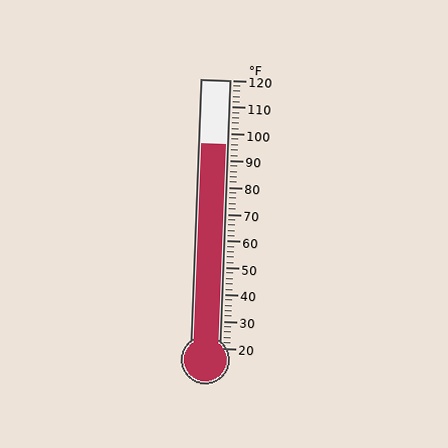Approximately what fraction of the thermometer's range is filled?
The thermometer is filled to approximately 75% of its range.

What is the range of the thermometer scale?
The thermometer scale ranges from 20°F to 120°F.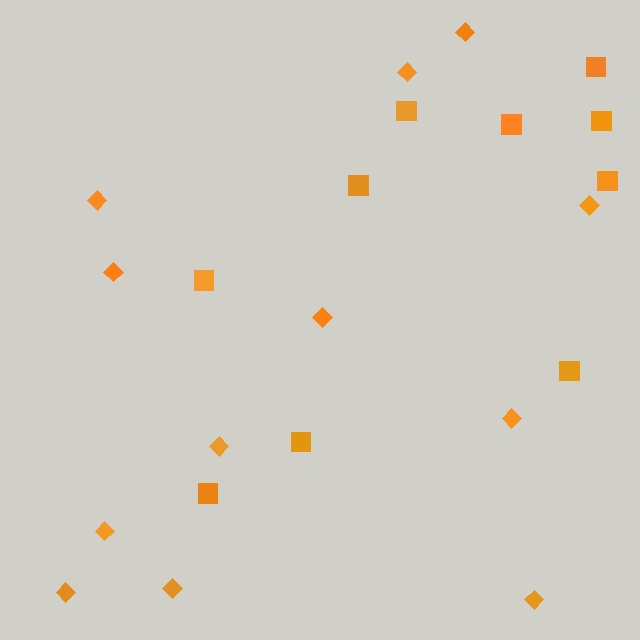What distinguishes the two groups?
There are 2 groups: one group of squares (10) and one group of diamonds (12).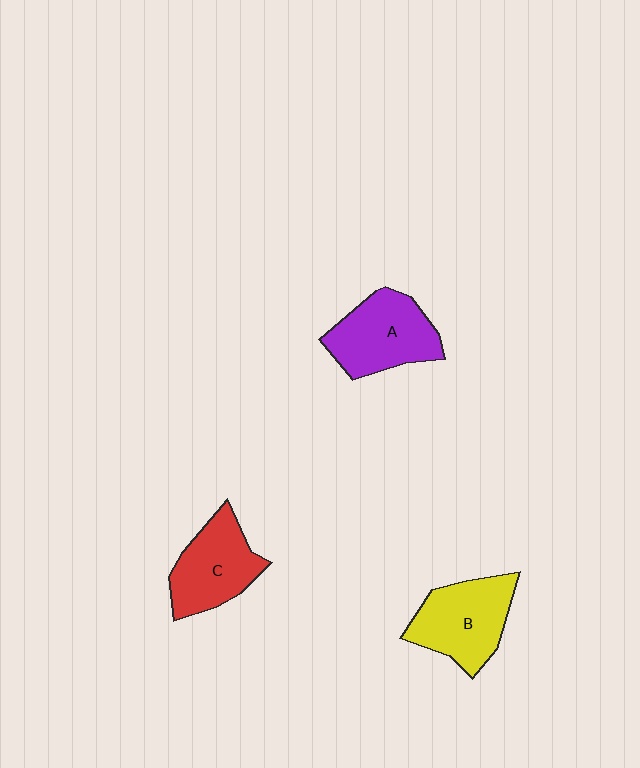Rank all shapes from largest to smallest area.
From largest to smallest: B (yellow), A (purple), C (red).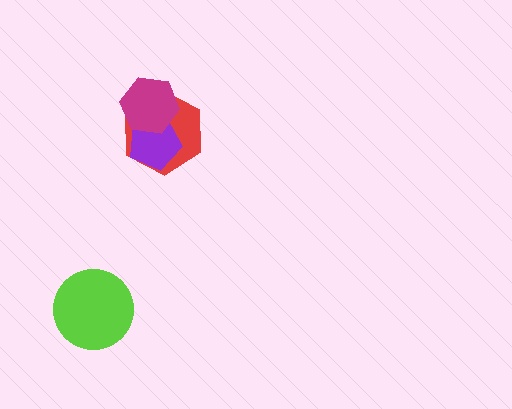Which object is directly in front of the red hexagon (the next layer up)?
The purple pentagon is directly in front of the red hexagon.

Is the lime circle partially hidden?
No, no other shape covers it.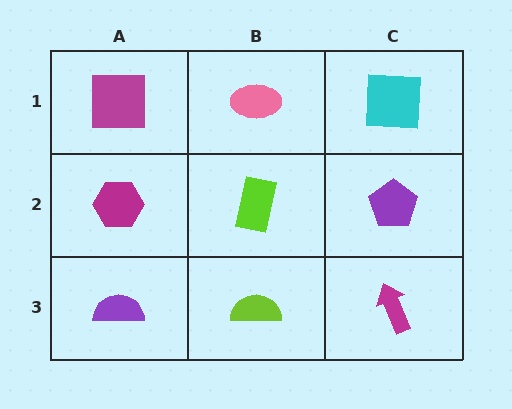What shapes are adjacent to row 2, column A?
A magenta square (row 1, column A), a purple semicircle (row 3, column A), a lime rectangle (row 2, column B).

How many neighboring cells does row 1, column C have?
2.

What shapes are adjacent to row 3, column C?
A purple pentagon (row 2, column C), a lime semicircle (row 3, column B).